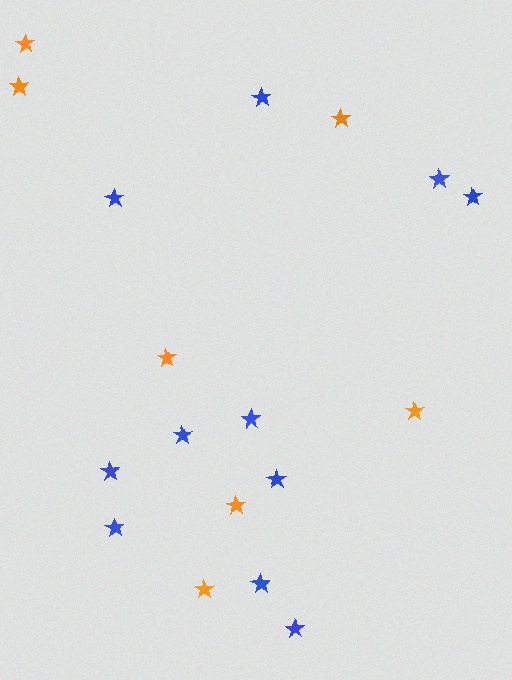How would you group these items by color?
There are 2 groups: one group of blue stars (11) and one group of orange stars (7).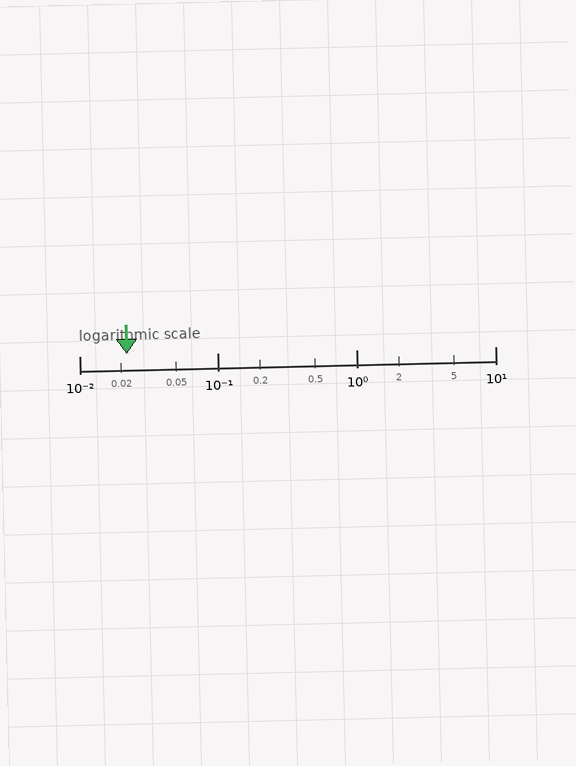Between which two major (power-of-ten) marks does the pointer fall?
The pointer is between 0.01 and 0.1.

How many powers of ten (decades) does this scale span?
The scale spans 3 decades, from 0.01 to 10.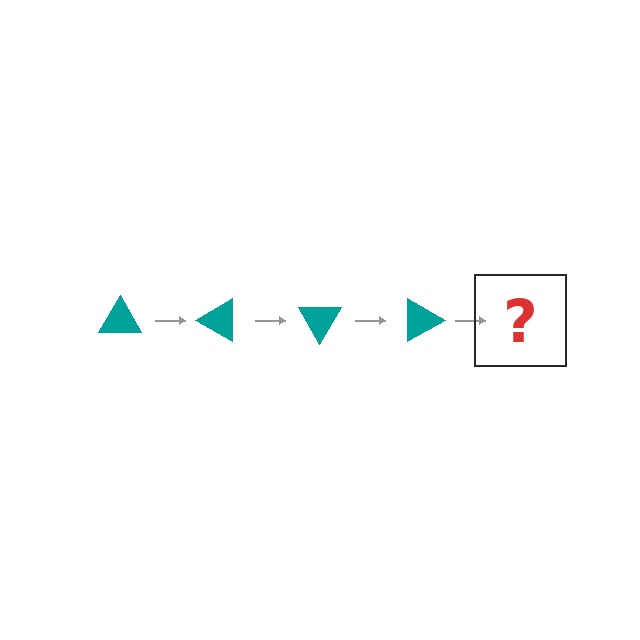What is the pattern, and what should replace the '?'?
The pattern is that the triangle rotates 30 degrees each step. The '?' should be a teal triangle rotated 120 degrees.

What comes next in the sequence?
The next element should be a teal triangle rotated 120 degrees.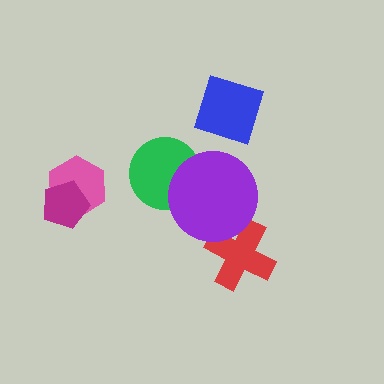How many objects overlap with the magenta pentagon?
1 object overlaps with the magenta pentagon.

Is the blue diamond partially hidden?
No, no other shape covers it.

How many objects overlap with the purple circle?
2 objects overlap with the purple circle.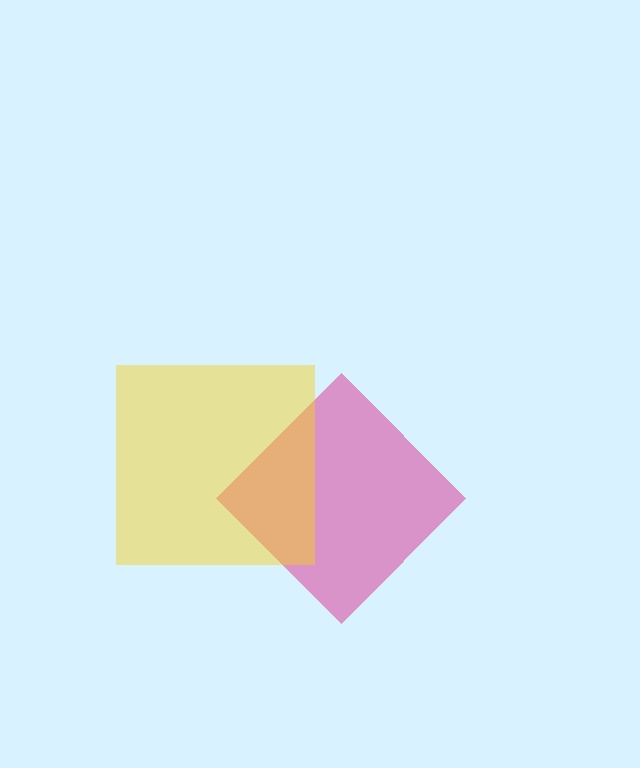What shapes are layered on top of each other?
The layered shapes are: a pink diamond, a yellow square.